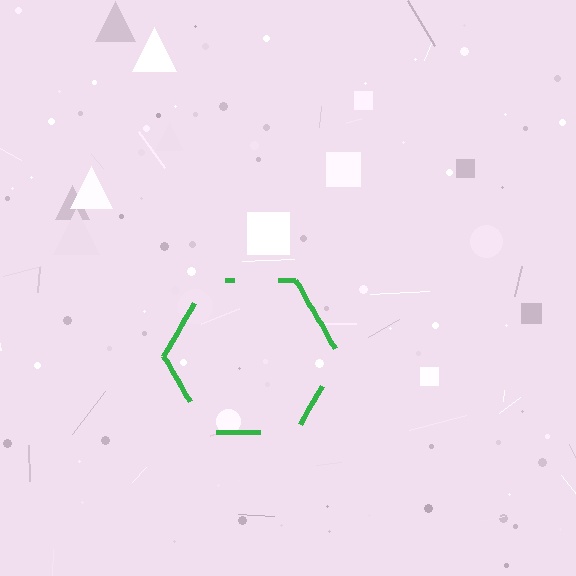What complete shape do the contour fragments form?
The contour fragments form a hexagon.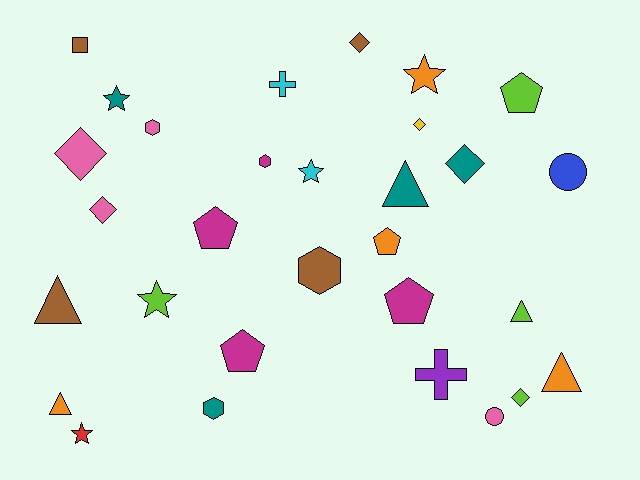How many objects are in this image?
There are 30 objects.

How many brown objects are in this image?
There are 4 brown objects.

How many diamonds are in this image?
There are 6 diamonds.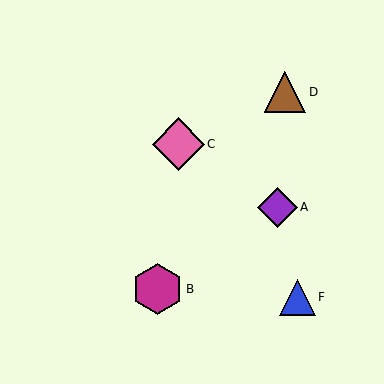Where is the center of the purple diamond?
The center of the purple diamond is at (278, 207).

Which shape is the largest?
The pink diamond (labeled C) is the largest.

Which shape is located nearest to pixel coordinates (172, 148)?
The pink diamond (labeled C) at (178, 144) is nearest to that location.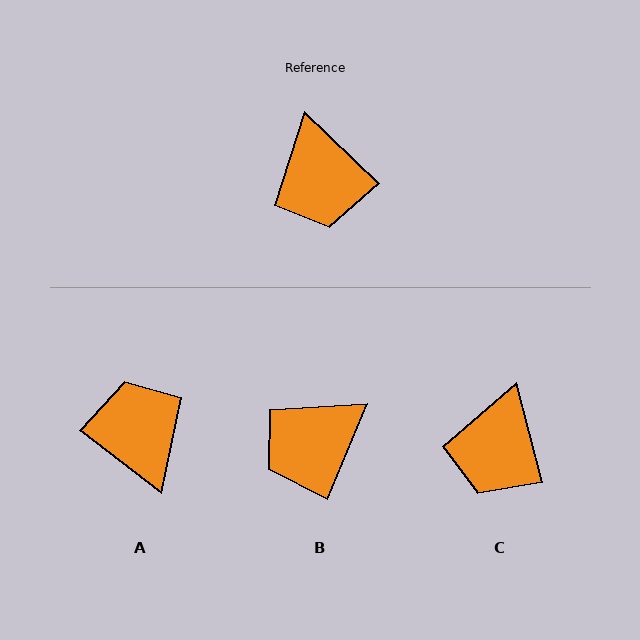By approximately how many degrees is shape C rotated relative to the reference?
Approximately 32 degrees clockwise.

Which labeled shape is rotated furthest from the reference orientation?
A, about 174 degrees away.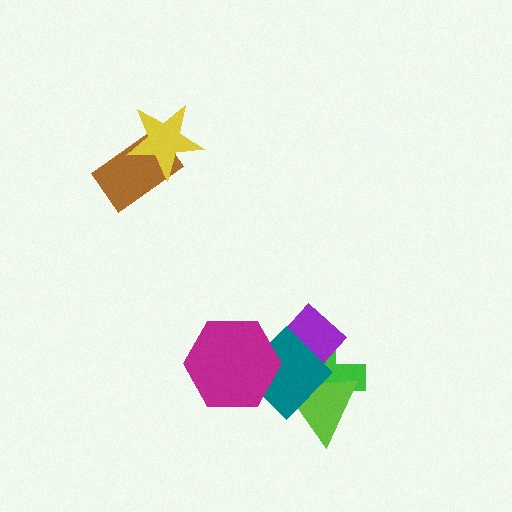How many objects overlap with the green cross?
3 objects overlap with the green cross.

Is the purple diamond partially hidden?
Yes, it is partially covered by another shape.